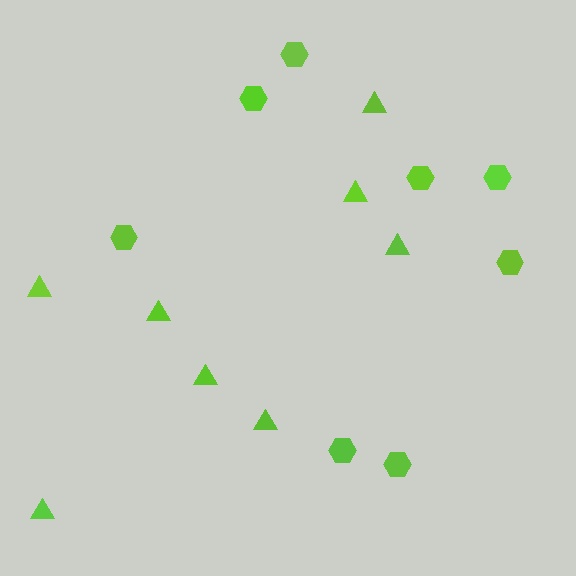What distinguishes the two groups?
There are 2 groups: one group of triangles (8) and one group of hexagons (8).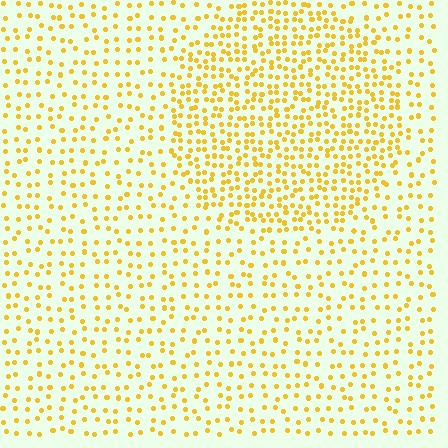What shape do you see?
I see a circle.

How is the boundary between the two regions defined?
The boundary is defined by a change in element density (approximately 1.9x ratio). All elements are the same color, size, and shape.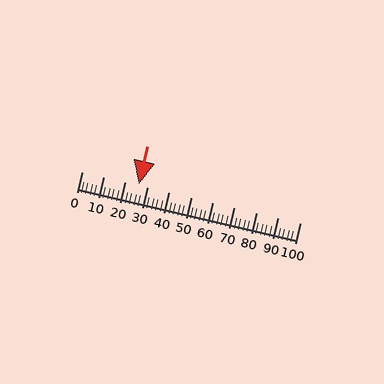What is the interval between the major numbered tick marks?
The major tick marks are spaced 10 units apart.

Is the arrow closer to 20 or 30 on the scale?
The arrow is closer to 30.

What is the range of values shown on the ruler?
The ruler shows values from 0 to 100.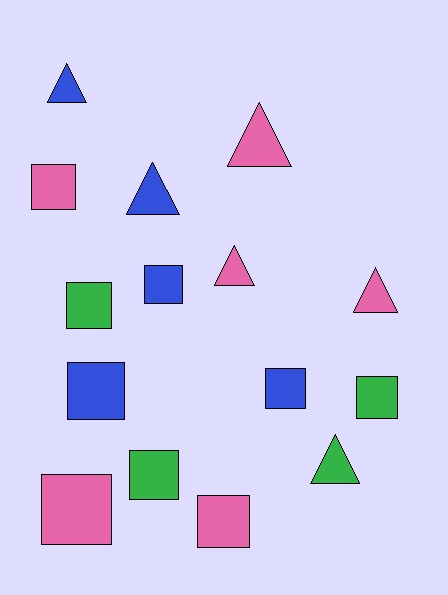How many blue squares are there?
There are 3 blue squares.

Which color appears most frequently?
Pink, with 6 objects.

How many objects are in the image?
There are 15 objects.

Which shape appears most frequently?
Square, with 9 objects.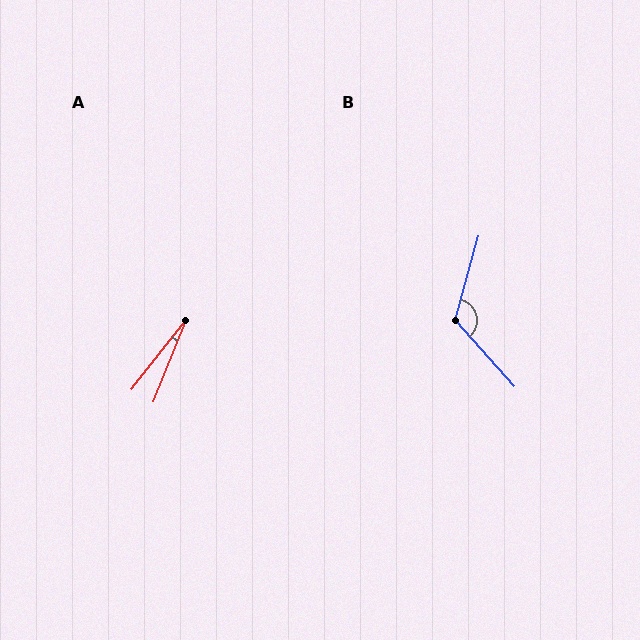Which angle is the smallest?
A, at approximately 16 degrees.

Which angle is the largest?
B, at approximately 122 degrees.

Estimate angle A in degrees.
Approximately 16 degrees.